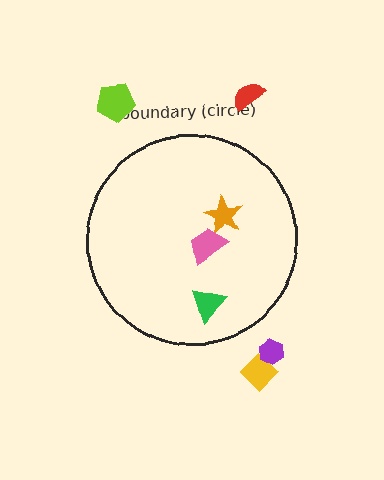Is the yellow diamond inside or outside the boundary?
Outside.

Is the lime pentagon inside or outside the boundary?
Outside.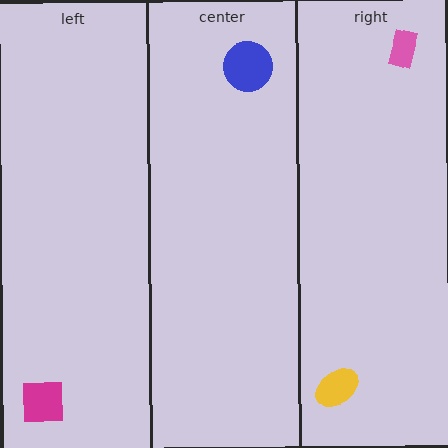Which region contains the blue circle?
The center region.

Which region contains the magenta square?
The left region.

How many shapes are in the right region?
2.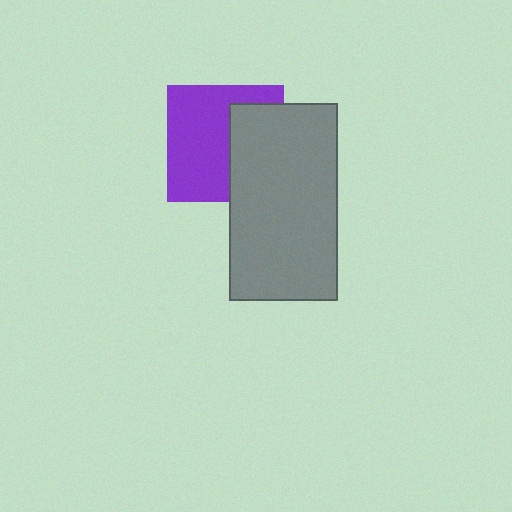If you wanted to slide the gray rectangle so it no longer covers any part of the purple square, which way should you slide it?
Slide it right — that is the most direct way to separate the two shapes.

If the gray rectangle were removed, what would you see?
You would see the complete purple square.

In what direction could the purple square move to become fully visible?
The purple square could move left. That would shift it out from behind the gray rectangle entirely.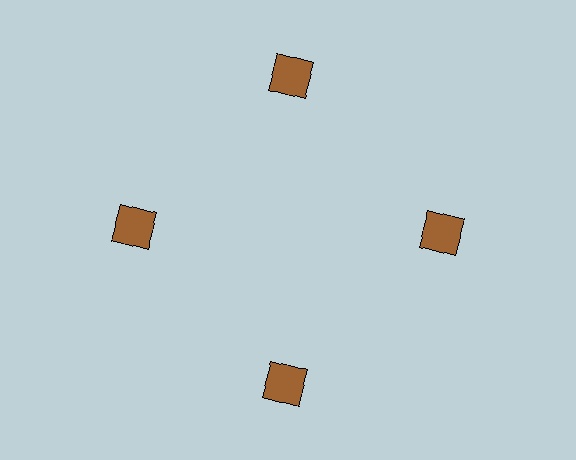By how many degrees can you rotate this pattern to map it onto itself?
The pattern maps onto itself every 90 degrees of rotation.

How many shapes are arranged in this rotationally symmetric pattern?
There are 4 shapes, arranged in 4 groups of 1.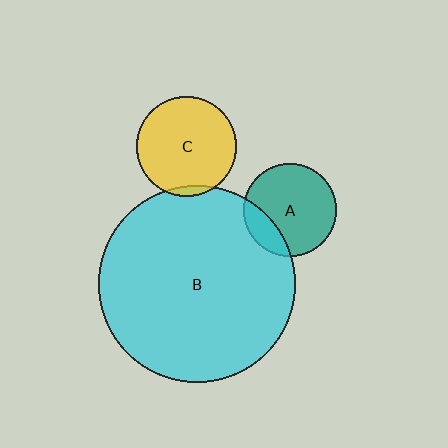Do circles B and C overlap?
Yes.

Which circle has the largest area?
Circle B (cyan).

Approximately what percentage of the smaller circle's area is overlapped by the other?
Approximately 5%.